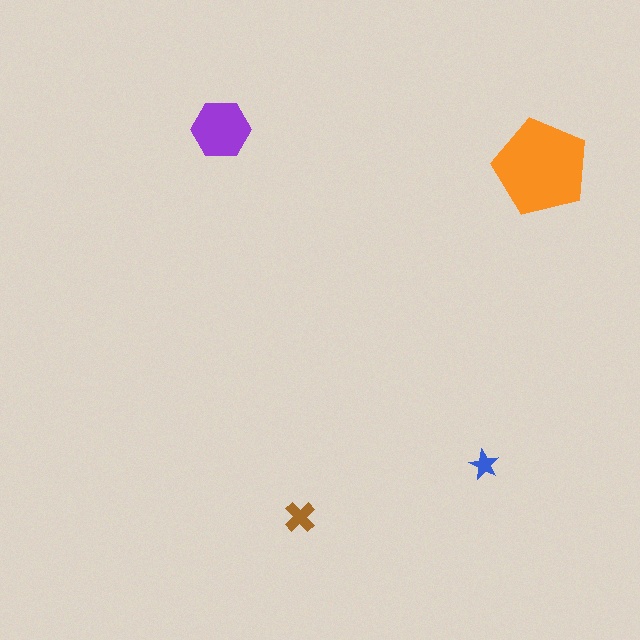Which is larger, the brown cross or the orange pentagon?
The orange pentagon.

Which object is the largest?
The orange pentagon.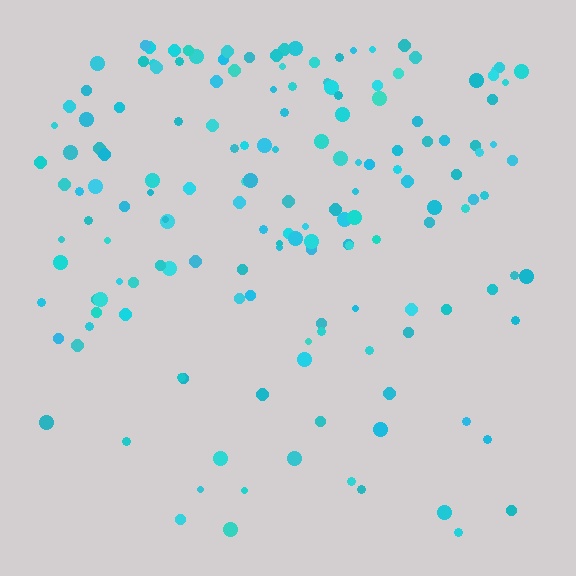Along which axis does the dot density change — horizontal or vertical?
Vertical.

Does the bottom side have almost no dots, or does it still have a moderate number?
Still a moderate number, just noticeably fewer than the top.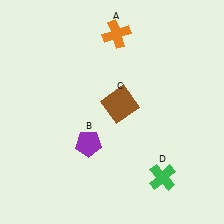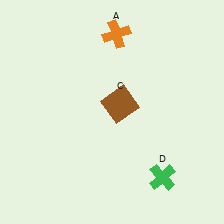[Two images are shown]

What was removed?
The purple pentagon (B) was removed in Image 2.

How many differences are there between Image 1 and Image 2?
There is 1 difference between the two images.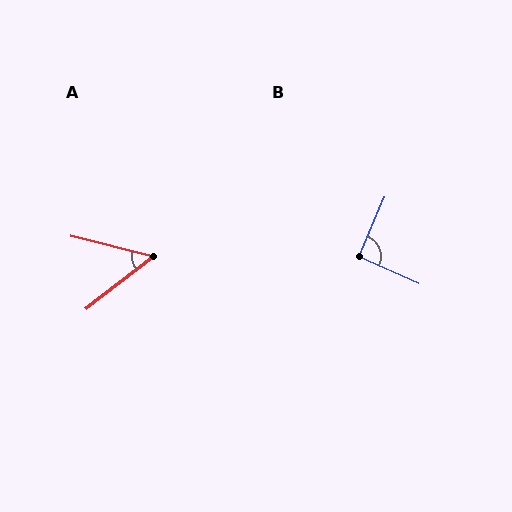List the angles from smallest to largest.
A (52°), B (92°).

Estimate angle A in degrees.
Approximately 52 degrees.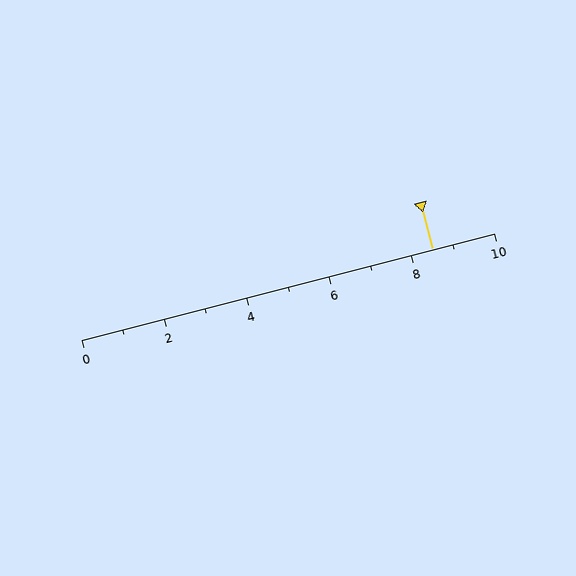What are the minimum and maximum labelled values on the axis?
The axis runs from 0 to 10.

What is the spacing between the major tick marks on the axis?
The major ticks are spaced 2 apart.